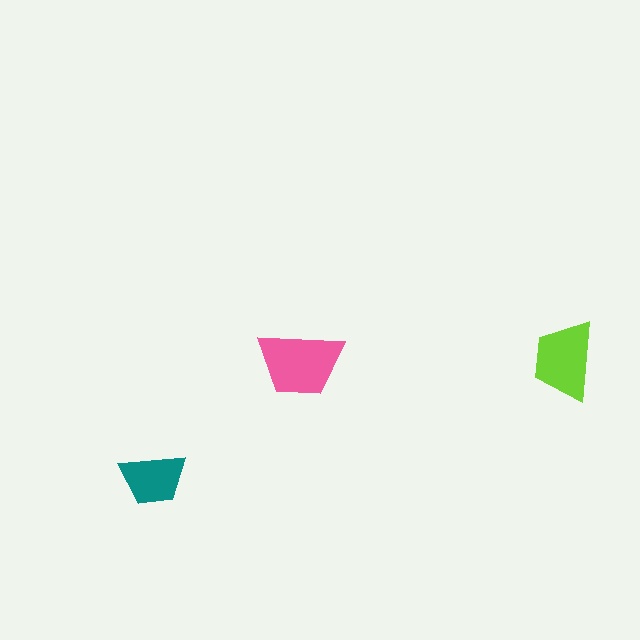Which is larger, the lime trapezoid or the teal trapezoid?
The lime one.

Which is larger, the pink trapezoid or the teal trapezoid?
The pink one.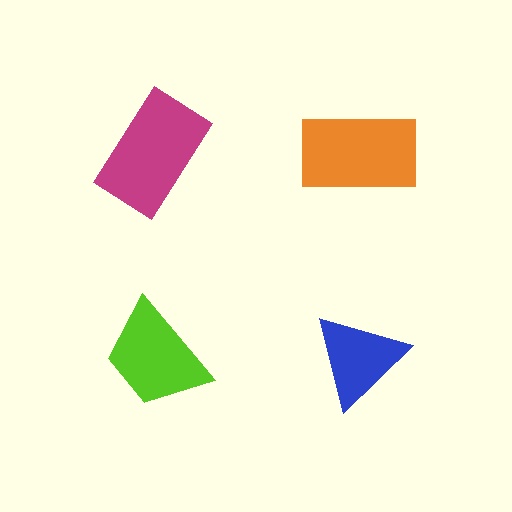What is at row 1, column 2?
An orange rectangle.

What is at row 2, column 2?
A blue triangle.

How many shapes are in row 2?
2 shapes.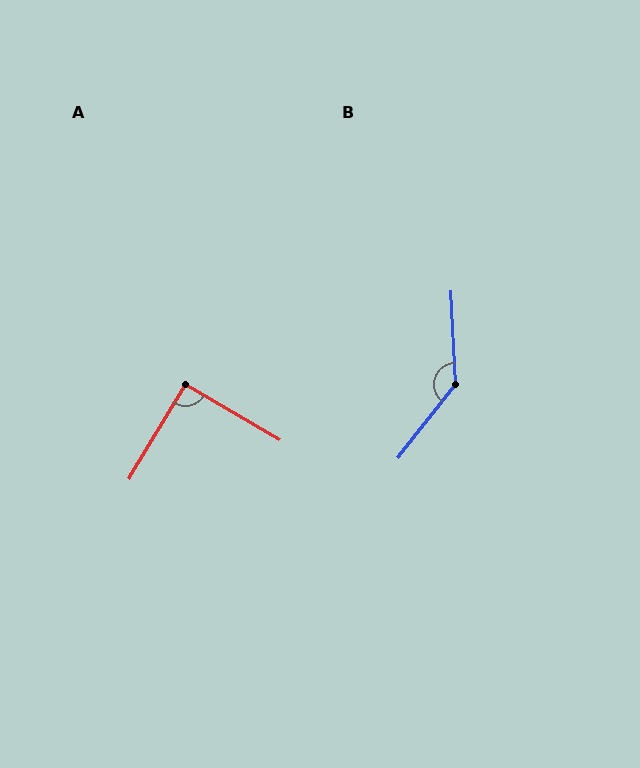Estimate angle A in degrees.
Approximately 91 degrees.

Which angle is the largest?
B, at approximately 139 degrees.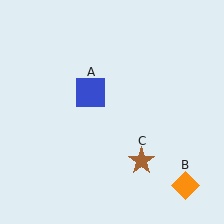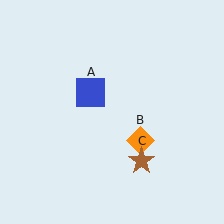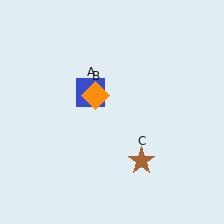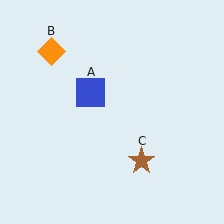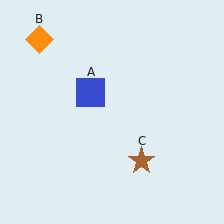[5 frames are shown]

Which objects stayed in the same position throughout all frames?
Blue square (object A) and brown star (object C) remained stationary.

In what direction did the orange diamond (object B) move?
The orange diamond (object B) moved up and to the left.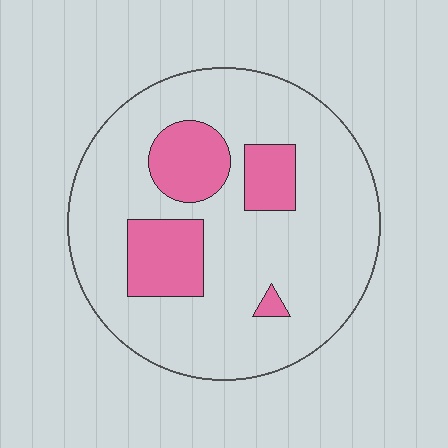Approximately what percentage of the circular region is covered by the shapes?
Approximately 20%.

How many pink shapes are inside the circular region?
4.